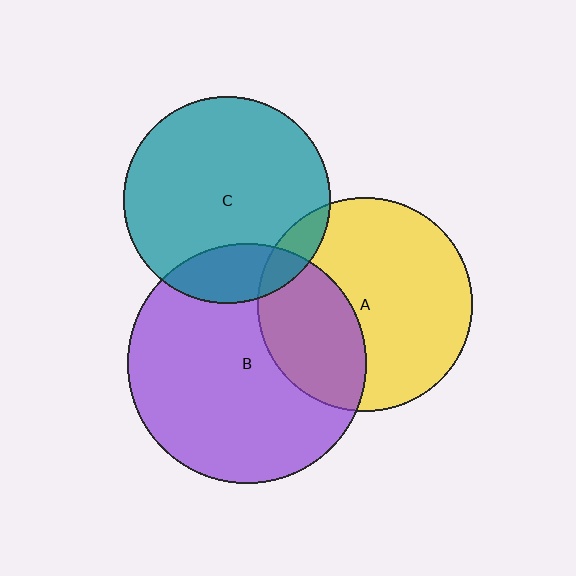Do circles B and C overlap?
Yes.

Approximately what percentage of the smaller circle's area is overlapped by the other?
Approximately 20%.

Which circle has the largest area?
Circle B (purple).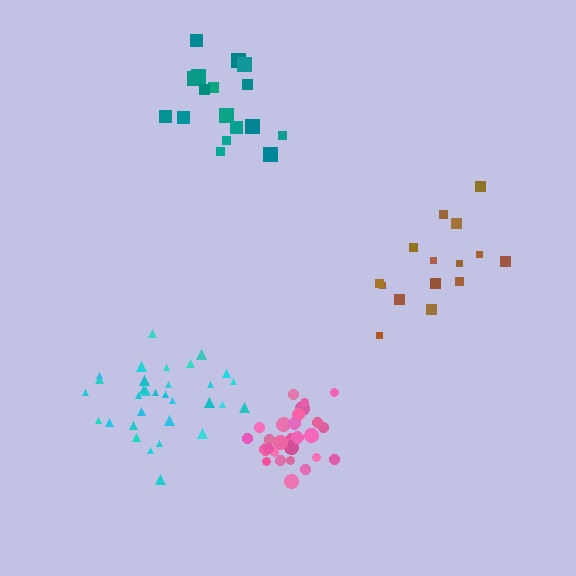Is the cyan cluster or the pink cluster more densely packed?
Pink.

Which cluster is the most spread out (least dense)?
Brown.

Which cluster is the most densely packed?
Pink.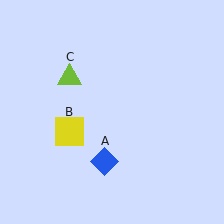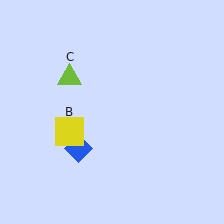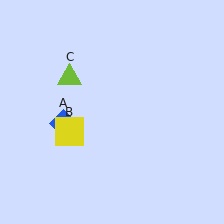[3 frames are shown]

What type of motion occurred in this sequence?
The blue diamond (object A) rotated clockwise around the center of the scene.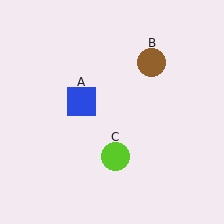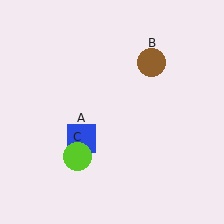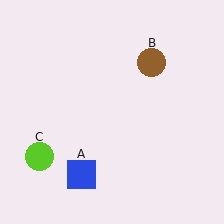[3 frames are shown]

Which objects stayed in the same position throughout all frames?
Brown circle (object B) remained stationary.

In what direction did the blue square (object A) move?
The blue square (object A) moved down.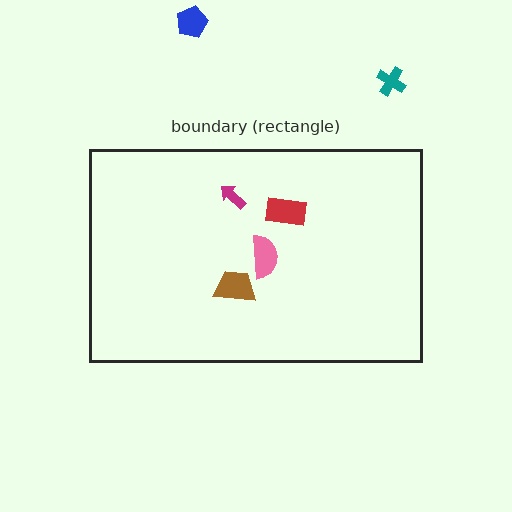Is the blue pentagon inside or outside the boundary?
Outside.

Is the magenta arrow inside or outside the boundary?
Inside.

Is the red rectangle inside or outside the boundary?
Inside.